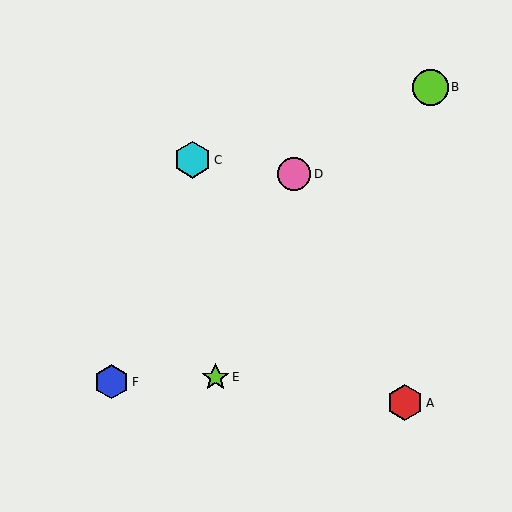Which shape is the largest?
The cyan hexagon (labeled C) is the largest.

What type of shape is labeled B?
Shape B is a lime circle.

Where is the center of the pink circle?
The center of the pink circle is at (294, 174).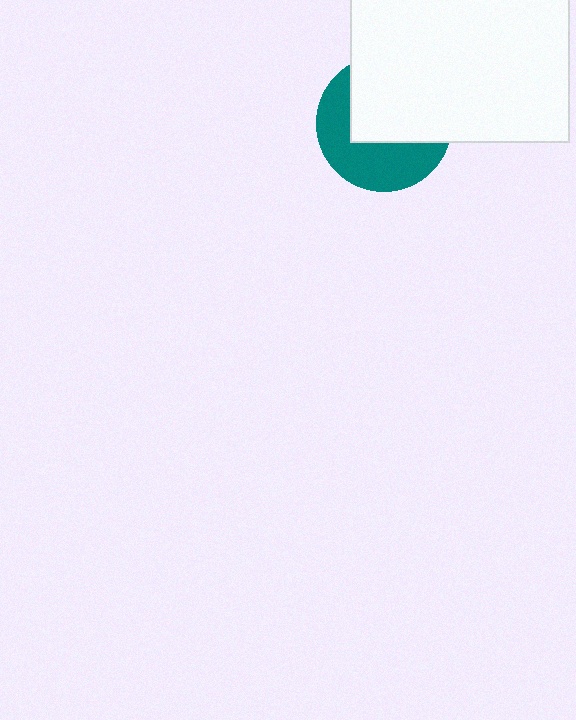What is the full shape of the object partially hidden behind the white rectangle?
The partially hidden object is a teal circle.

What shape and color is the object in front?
The object in front is a white rectangle.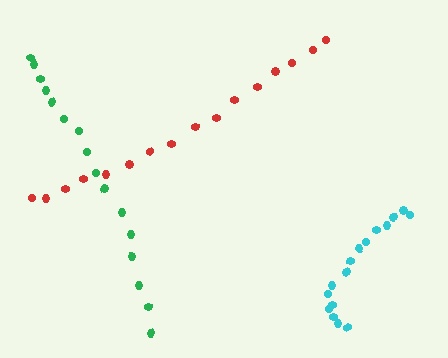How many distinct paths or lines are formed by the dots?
There are 3 distinct paths.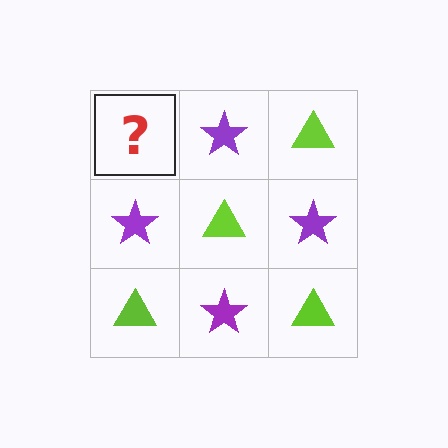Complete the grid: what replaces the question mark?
The question mark should be replaced with a lime triangle.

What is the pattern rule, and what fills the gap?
The rule is that it alternates lime triangle and purple star in a checkerboard pattern. The gap should be filled with a lime triangle.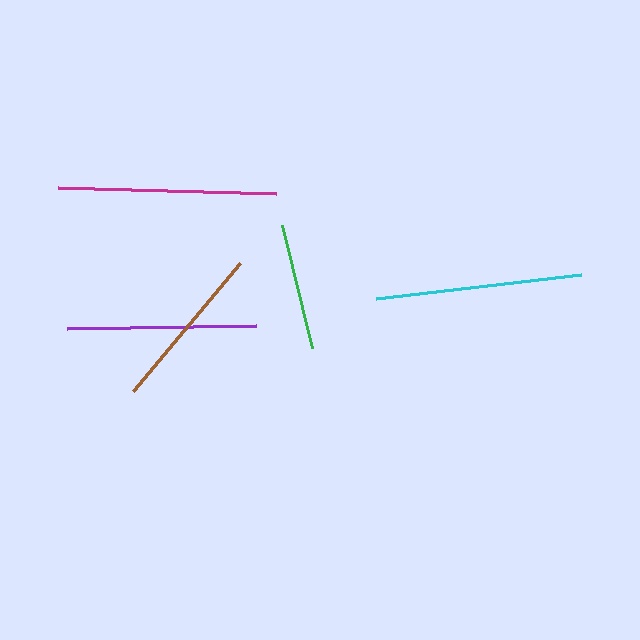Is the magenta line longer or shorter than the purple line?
The magenta line is longer than the purple line.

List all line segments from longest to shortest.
From longest to shortest: magenta, cyan, purple, brown, green.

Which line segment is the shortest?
The green line is the shortest at approximately 127 pixels.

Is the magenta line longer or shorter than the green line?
The magenta line is longer than the green line.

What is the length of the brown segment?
The brown segment is approximately 167 pixels long.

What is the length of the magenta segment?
The magenta segment is approximately 218 pixels long.